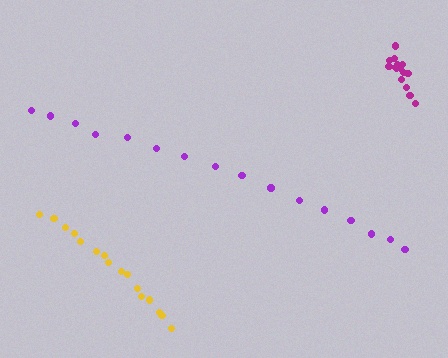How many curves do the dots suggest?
There are 3 distinct paths.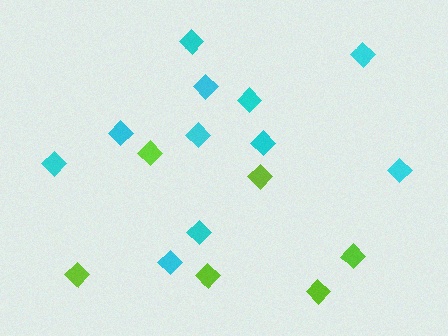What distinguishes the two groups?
There are 2 groups: one group of cyan diamonds (11) and one group of lime diamonds (6).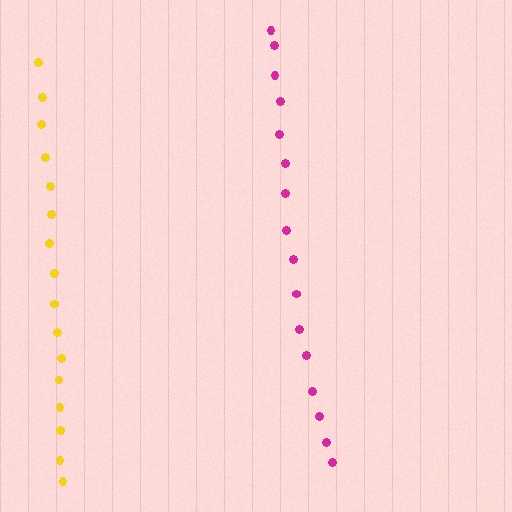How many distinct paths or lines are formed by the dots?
There are 2 distinct paths.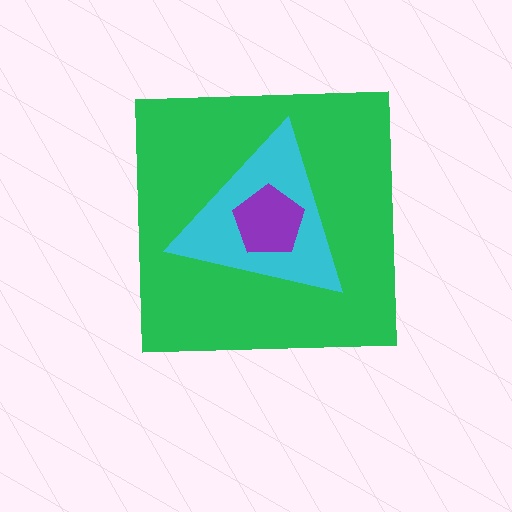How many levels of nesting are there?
3.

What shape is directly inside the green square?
The cyan triangle.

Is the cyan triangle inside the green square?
Yes.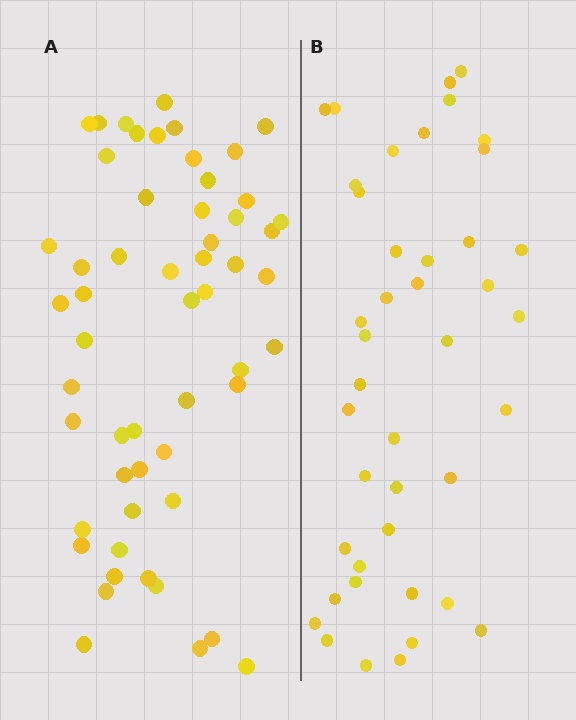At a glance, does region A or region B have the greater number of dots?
Region A (the left region) has more dots.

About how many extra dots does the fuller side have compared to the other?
Region A has approximately 15 more dots than region B.